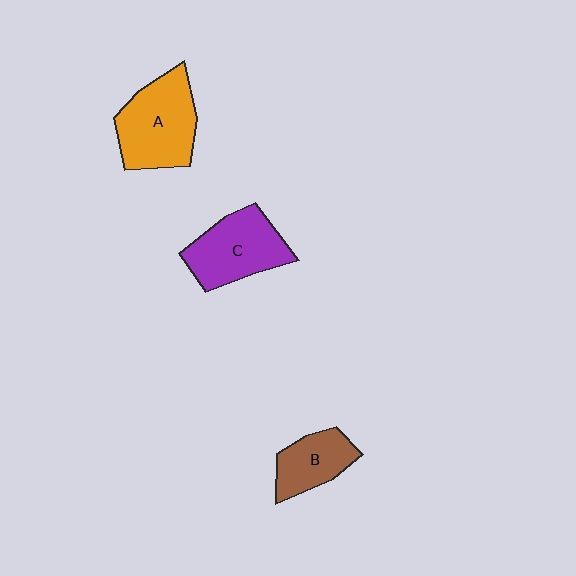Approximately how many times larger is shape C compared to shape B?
Approximately 1.5 times.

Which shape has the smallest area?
Shape B (brown).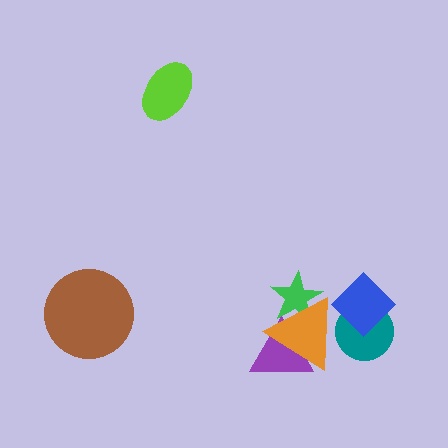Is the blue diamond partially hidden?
Yes, it is partially covered by another shape.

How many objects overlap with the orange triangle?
4 objects overlap with the orange triangle.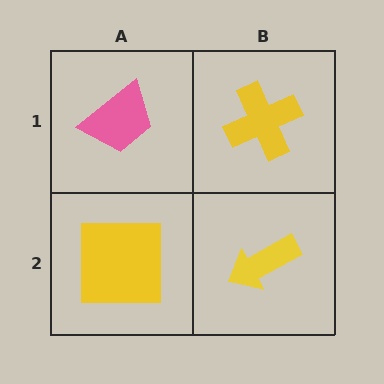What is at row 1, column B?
A yellow cross.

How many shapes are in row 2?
2 shapes.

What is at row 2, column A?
A yellow square.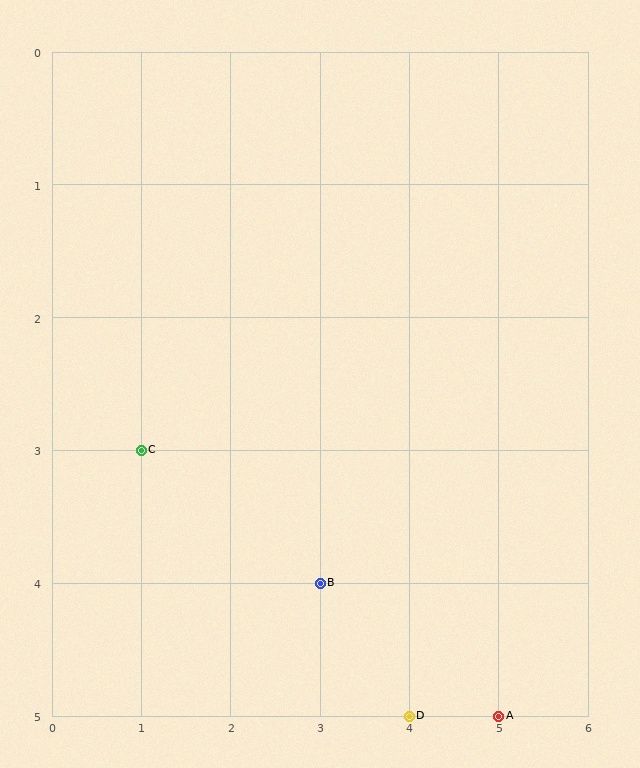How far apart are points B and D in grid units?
Points B and D are 1 column and 1 row apart (about 1.4 grid units diagonally).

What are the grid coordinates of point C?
Point C is at grid coordinates (1, 3).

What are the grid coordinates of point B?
Point B is at grid coordinates (3, 4).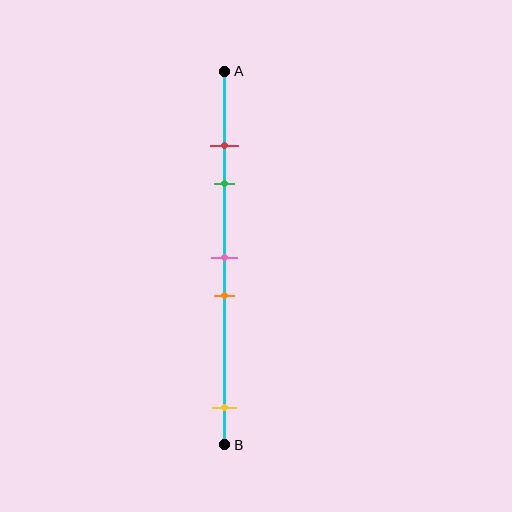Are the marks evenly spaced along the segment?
No, the marks are not evenly spaced.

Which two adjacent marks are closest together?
The red and green marks are the closest adjacent pair.